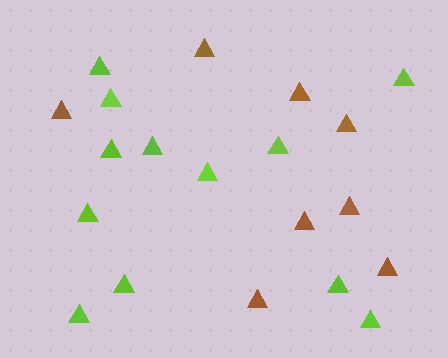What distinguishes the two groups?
There are 2 groups: one group of lime triangles (12) and one group of brown triangles (8).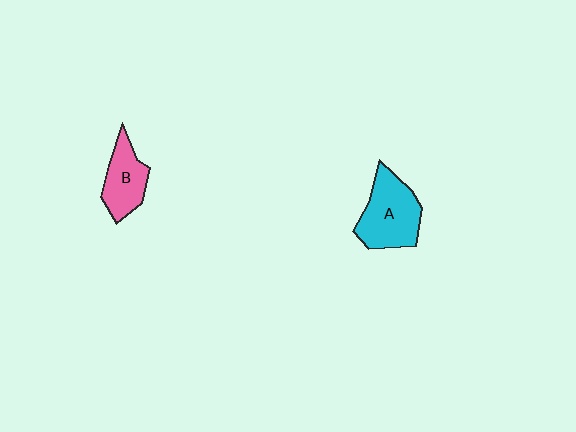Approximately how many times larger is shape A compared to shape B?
Approximately 1.4 times.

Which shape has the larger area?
Shape A (cyan).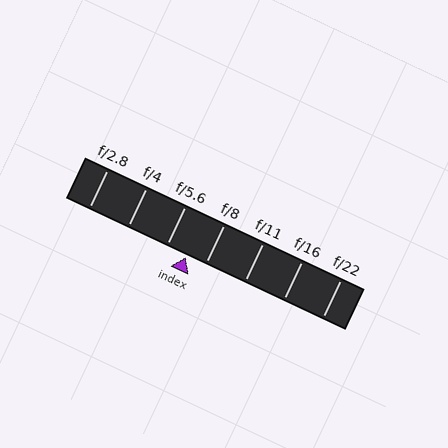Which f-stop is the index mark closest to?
The index mark is closest to f/8.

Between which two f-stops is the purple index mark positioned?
The index mark is between f/5.6 and f/8.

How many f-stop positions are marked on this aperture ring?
There are 7 f-stop positions marked.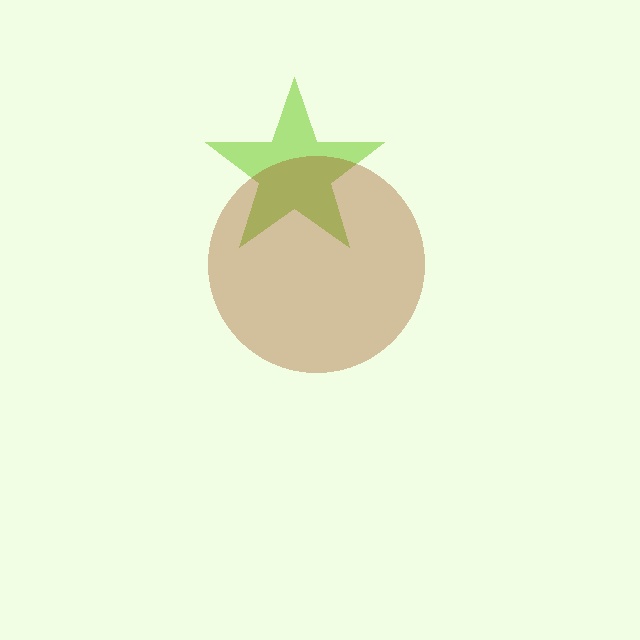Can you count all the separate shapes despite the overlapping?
Yes, there are 2 separate shapes.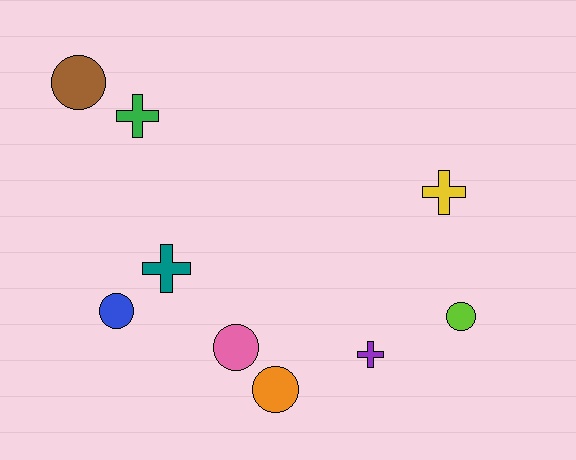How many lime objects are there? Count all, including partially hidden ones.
There is 1 lime object.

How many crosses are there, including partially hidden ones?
There are 4 crosses.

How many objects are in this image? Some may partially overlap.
There are 9 objects.